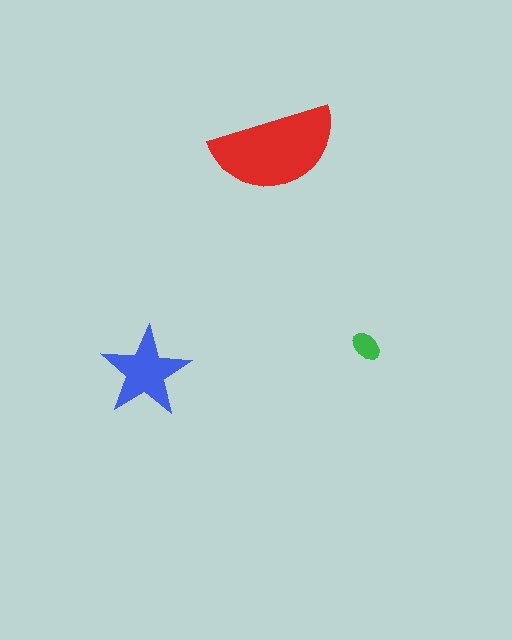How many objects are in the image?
There are 3 objects in the image.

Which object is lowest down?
The blue star is bottommost.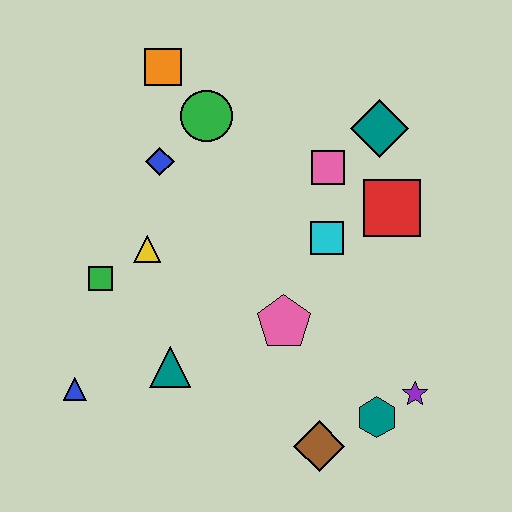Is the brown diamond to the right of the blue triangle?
Yes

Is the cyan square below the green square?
No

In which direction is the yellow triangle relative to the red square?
The yellow triangle is to the left of the red square.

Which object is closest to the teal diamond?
The pink square is closest to the teal diamond.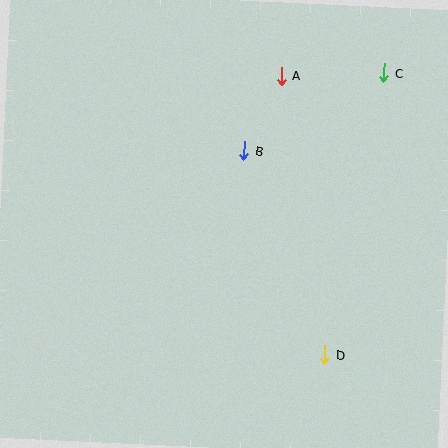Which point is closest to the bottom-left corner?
Point D is closest to the bottom-left corner.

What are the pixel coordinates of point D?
Point D is at (325, 355).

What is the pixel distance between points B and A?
The distance between B and A is 83 pixels.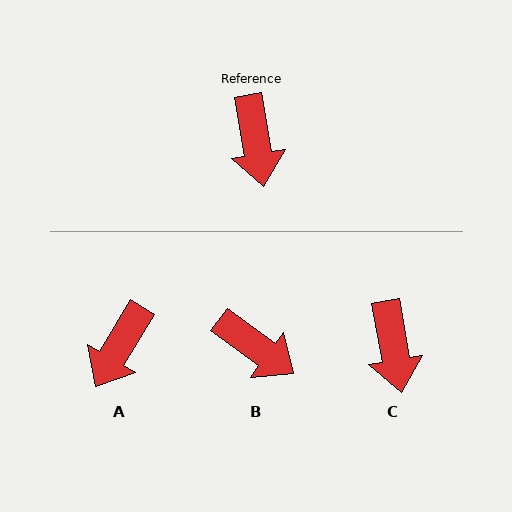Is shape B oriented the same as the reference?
No, it is off by about 44 degrees.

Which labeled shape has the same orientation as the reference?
C.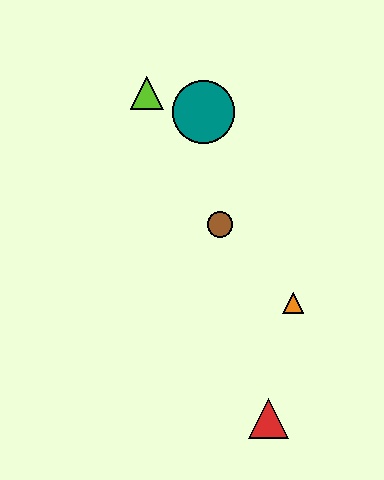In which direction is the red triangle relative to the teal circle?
The red triangle is below the teal circle.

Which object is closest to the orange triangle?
The brown circle is closest to the orange triangle.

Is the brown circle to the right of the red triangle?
No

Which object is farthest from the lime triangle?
The red triangle is farthest from the lime triangle.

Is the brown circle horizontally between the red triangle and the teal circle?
Yes